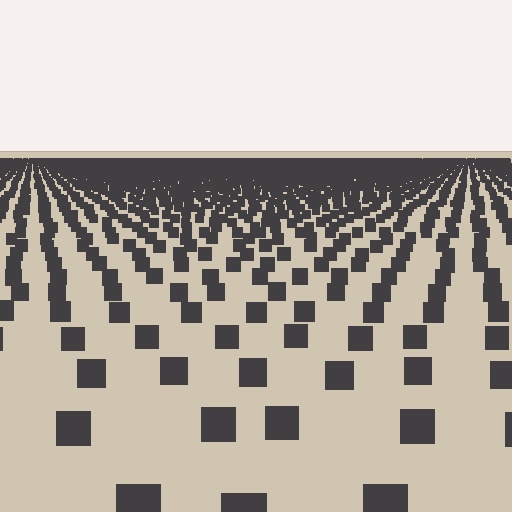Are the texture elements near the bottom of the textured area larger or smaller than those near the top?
Larger. Near the bottom, elements are closer to the viewer and appear at a bigger on-screen size.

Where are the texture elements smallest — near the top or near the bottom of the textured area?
Near the top.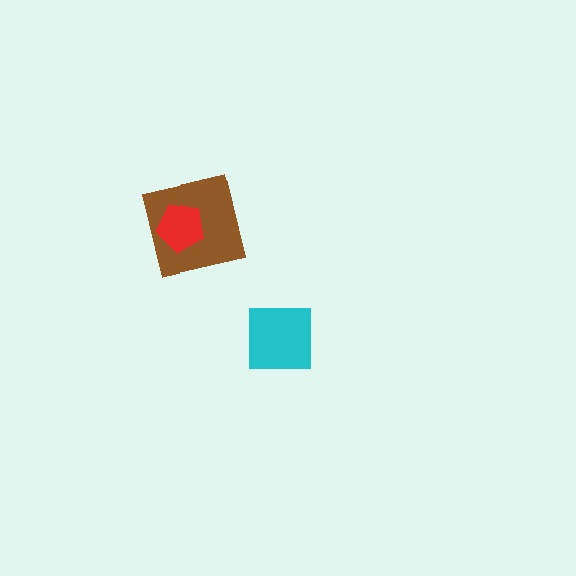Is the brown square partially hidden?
Yes, it is partially covered by another shape.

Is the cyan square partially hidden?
No, no other shape covers it.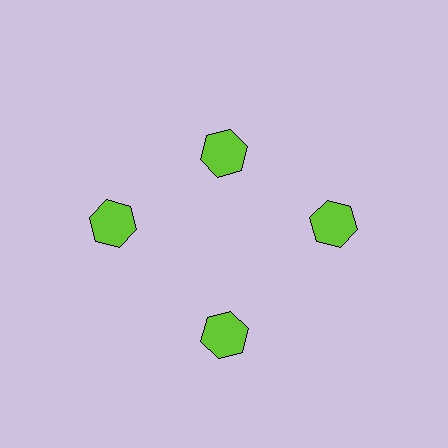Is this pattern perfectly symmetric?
No. The 4 lime hexagons are arranged in a ring, but one element near the 12 o'clock position is pulled inward toward the center, breaking the 4-fold rotational symmetry.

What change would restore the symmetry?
The symmetry would be restored by moving it outward, back onto the ring so that all 4 hexagons sit at equal angles and equal distance from the center.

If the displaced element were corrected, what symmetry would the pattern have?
It would have 4-fold rotational symmetry — the pattern would map onto itself every 90 degrees.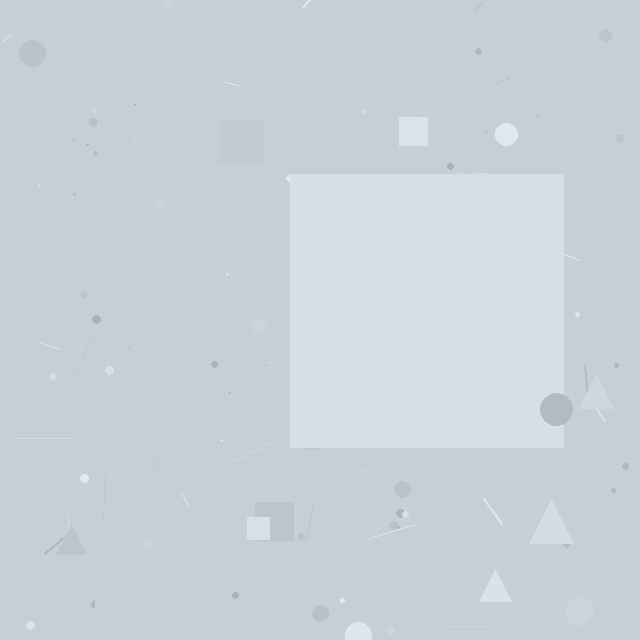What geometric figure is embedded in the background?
A square is embedded in the background.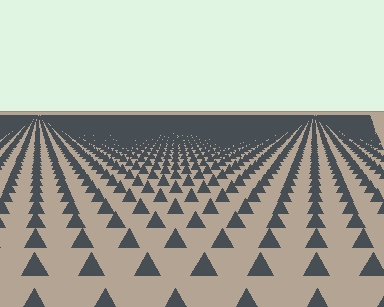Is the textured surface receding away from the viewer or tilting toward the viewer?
The surface is receding away from the viewer. Texture elements get smaller and denser toward the top.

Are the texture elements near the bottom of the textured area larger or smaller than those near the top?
Larger. Near the bottom, elements are closer to the viewer and appear at a bigger on-screen size.